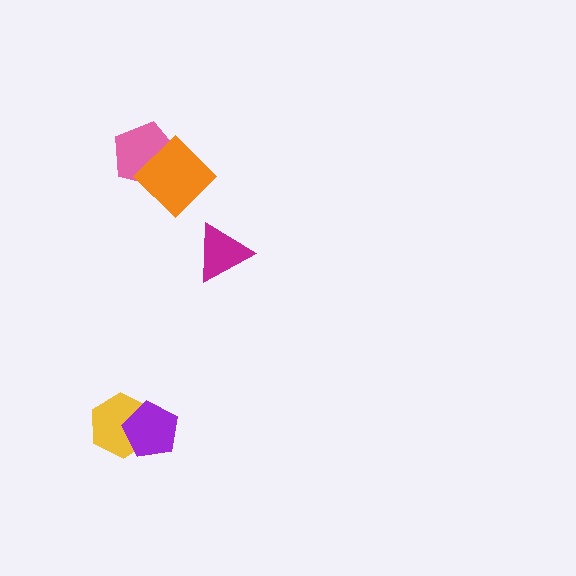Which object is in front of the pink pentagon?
The orange diamond is in front of the pink pentagon.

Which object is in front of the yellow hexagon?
The purple pentagon is in front of the yellow hexagon.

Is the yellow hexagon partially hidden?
Yes, it is partially covered by another shape.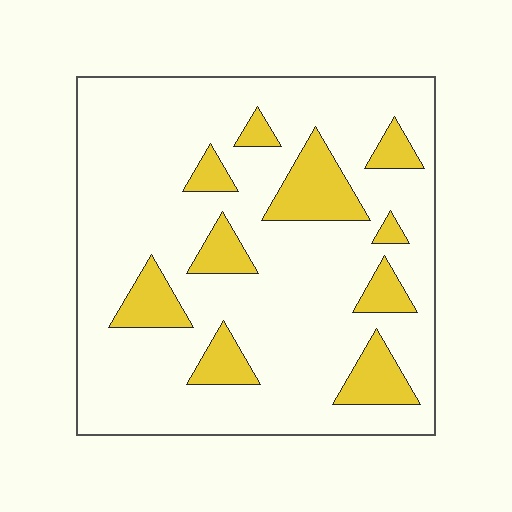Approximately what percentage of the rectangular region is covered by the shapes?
Approximately 20%.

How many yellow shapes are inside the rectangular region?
10.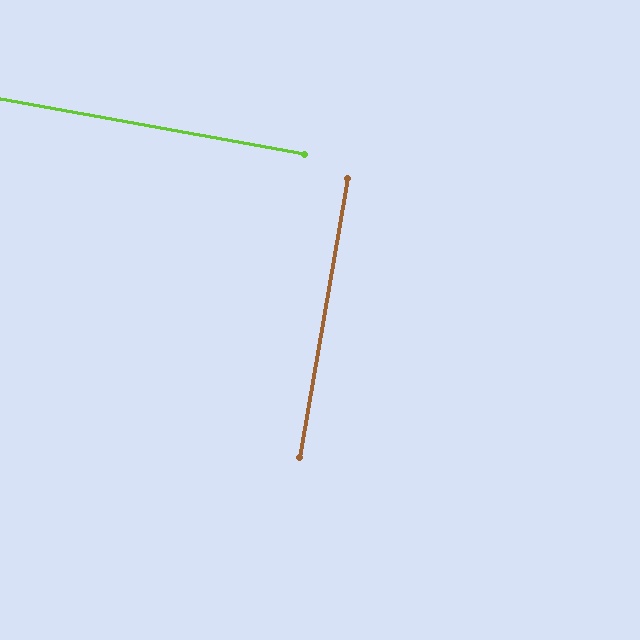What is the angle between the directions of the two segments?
Approximately 90 degrees.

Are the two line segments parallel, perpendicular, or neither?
Perpendicular — they meet at approximately 90°.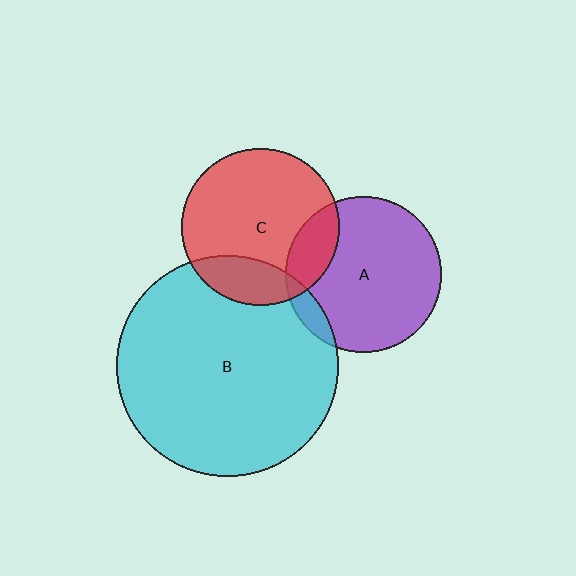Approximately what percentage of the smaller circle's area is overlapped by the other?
Approximately 20%.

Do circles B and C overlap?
Yes.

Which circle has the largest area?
Circle B (cyan).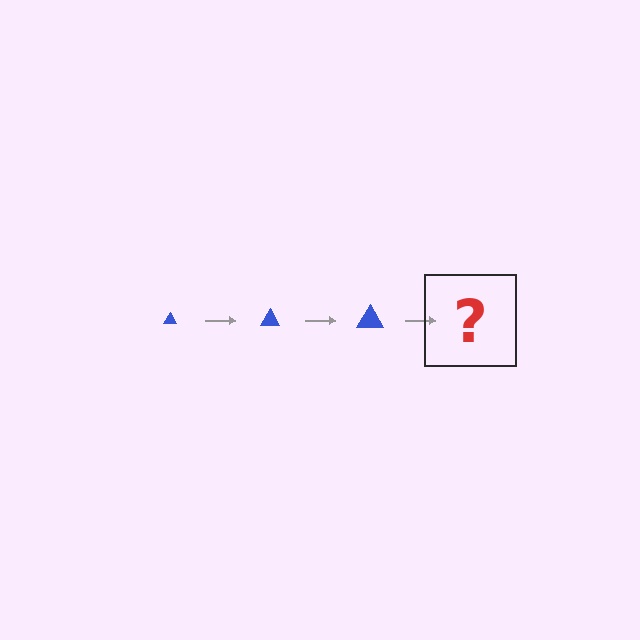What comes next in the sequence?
The next element should be a blue triangle, larger than the previous one.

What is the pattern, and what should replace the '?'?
The pattern is that the triangle gets progressively larger each step. The '?' should be a blue triangle, larger than the previous one.